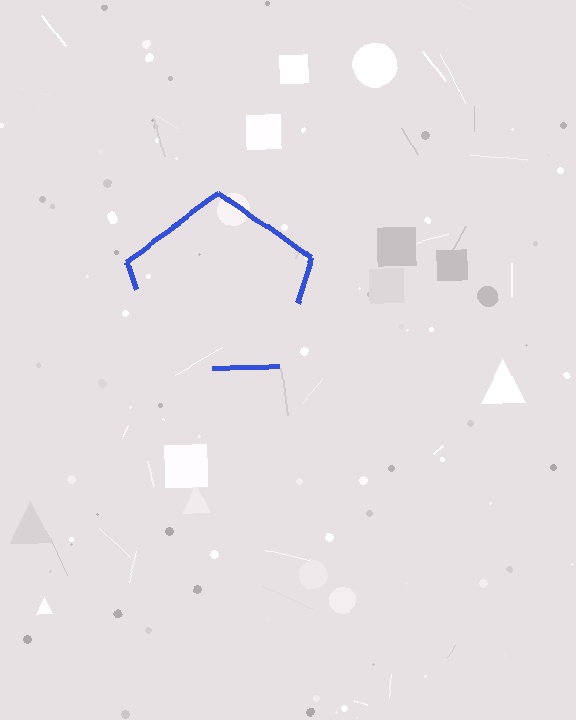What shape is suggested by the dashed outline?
The dashed outline suggests a pentagon.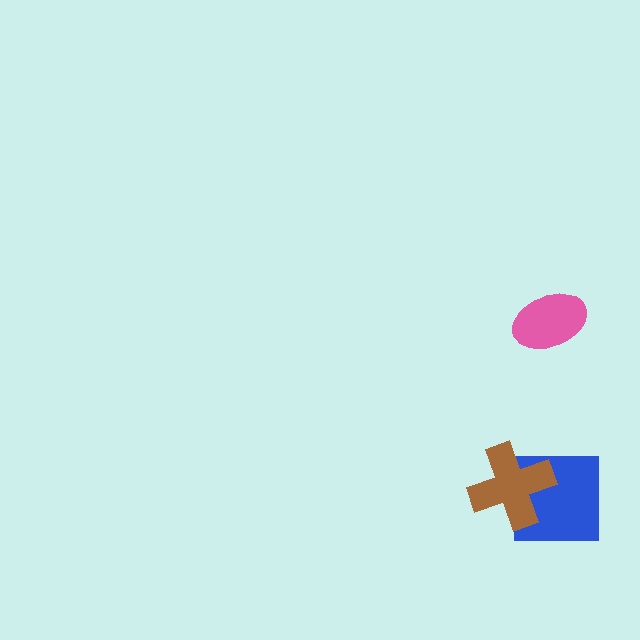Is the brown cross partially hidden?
No, no other shape covers it.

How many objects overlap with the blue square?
1 object overlaps with the blue square.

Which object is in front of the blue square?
The brown cross is in front of the blue square.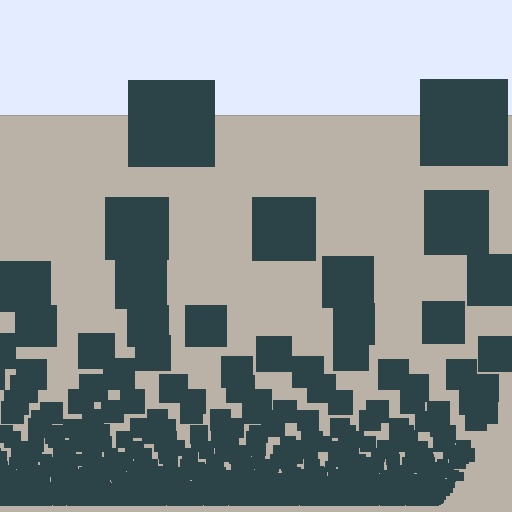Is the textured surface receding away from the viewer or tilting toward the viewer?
The surface appears to tilt toward the viewer. Texture elements get larger and sparser toward the top.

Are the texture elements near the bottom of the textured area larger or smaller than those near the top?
Smaller. The gradient is inverted — elements near the bottom are smaller and denser.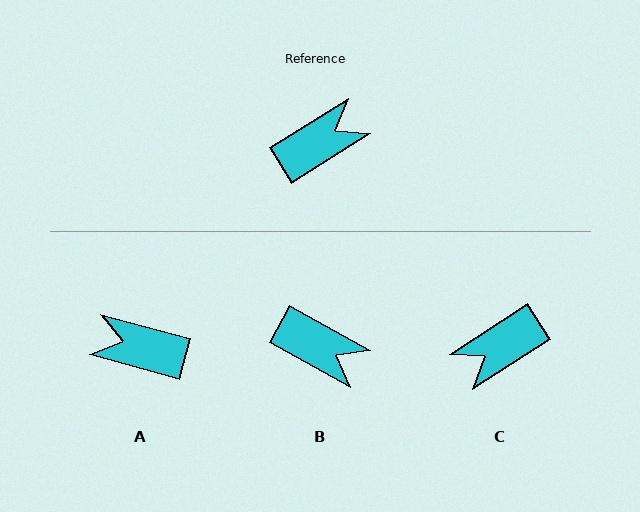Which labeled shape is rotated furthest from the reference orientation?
C, about 180 degrees away.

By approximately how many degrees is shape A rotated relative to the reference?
Approximately 132 degrees counter-clockwise.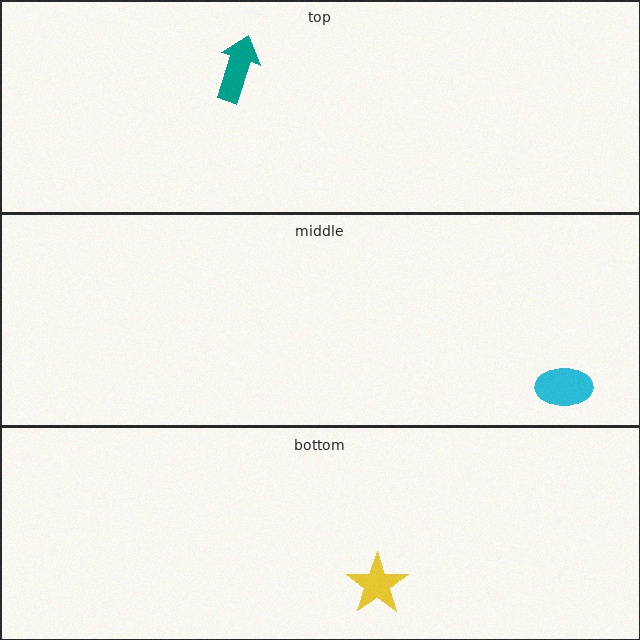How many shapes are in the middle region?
1.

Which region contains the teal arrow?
The top region.